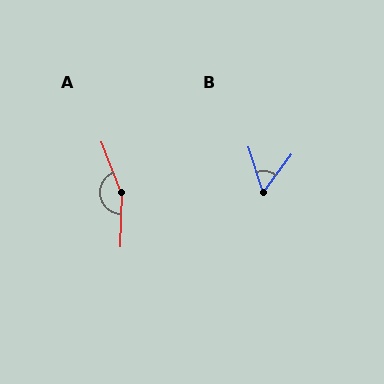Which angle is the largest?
A, at approximately 157 degrees.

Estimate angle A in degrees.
Approximately 157 degrees.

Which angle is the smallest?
B, at approximately 54 degrees.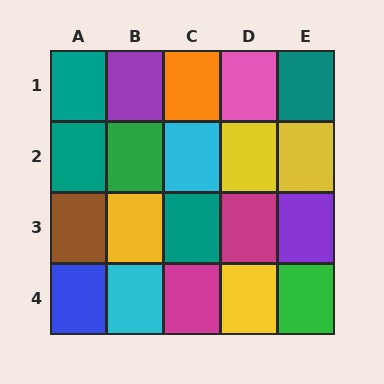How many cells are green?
2 cells are green.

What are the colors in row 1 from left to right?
Teal, purple, orange, pink, teal.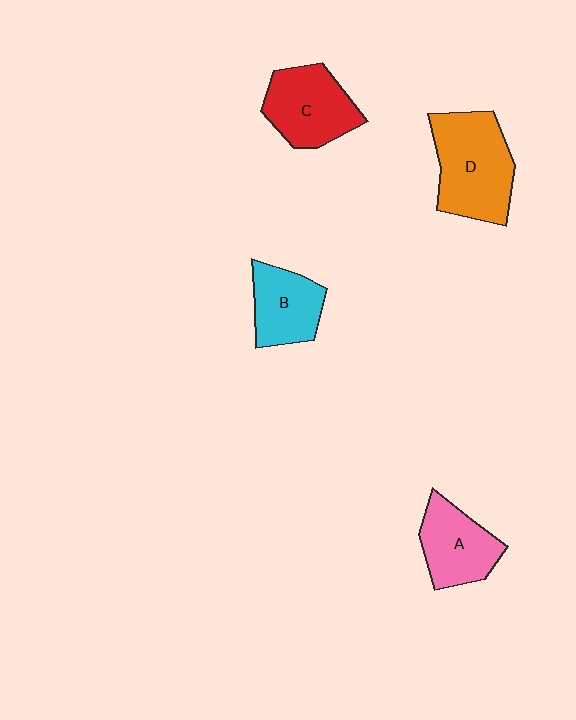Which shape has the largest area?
Shape D (orange).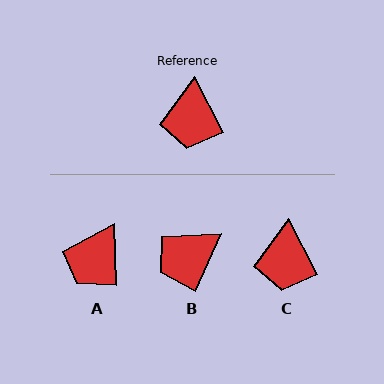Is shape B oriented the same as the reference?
No, it is off by about 52 degrees.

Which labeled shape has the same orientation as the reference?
C.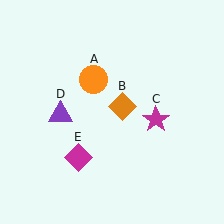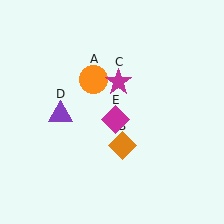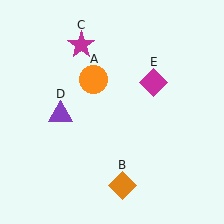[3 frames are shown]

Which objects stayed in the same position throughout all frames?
Orange circle (object A) and purple triangle (object D) remained stationary.